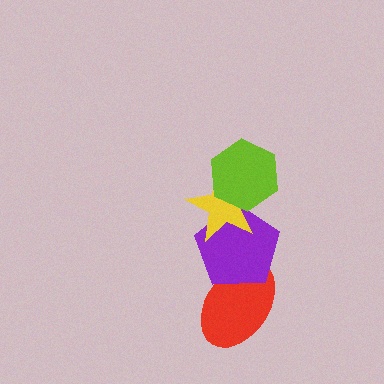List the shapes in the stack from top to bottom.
From top to bottom: the lime hexagon, the yellow star, the purple pentagon, the red ellipse.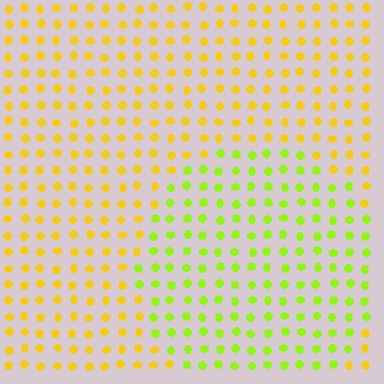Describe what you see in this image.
The image is filled with small yellow elements in a uniform arrangement. A circle-shaped region is visible where the elements are tinted to a slightly different hue, forming a subtle color boundary.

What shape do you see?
I see a circle.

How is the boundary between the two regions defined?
The boundary is defined purely by a slight shift in hue (about 39 degrees). Spacing, size, and orientation are identical on both sides.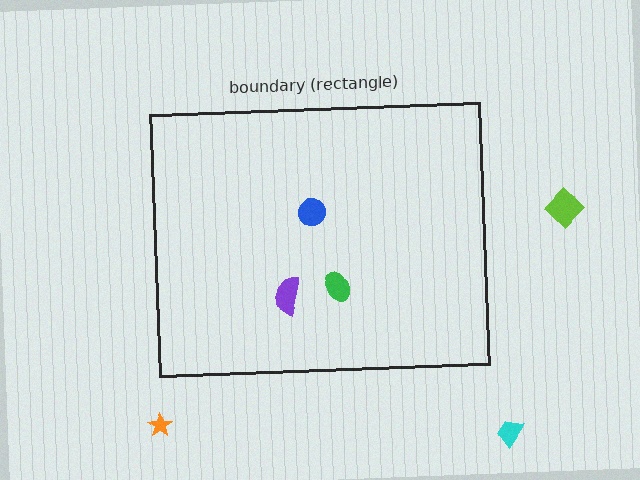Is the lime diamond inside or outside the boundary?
Outside.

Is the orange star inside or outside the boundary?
Outside.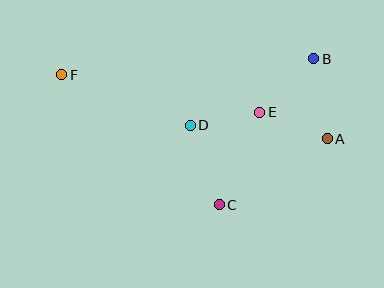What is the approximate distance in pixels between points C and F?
The distance between C and F is approximately 204 pixels.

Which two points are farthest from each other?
Points A and F are farthest from each other.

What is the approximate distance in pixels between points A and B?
The distance between A and B is approximately 81 pixels.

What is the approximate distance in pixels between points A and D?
The distance between A and D is approximately 138 pixels.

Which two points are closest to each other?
Points D and E are closest to each other.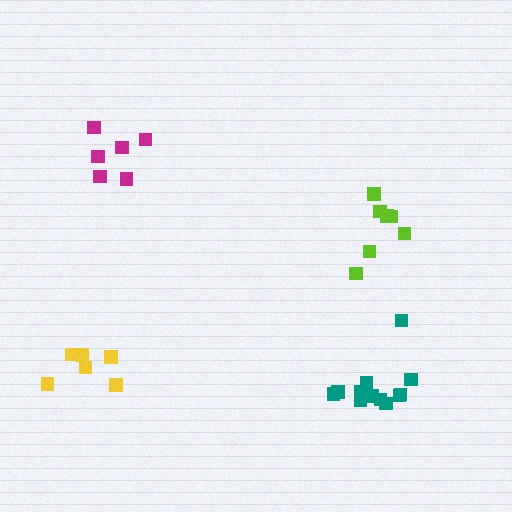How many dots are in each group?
Group 1: 7 dots, Group 2: 12 dots, Group 3: 6 dots, Group 4: 6 dots (31 total).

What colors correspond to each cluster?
The clusters are colored: lime, teal, yellow, magenta.